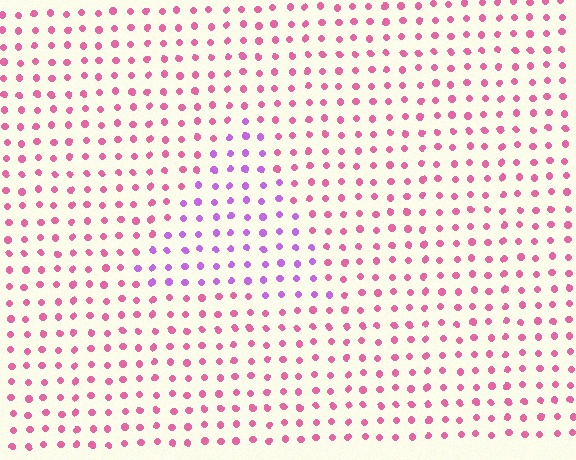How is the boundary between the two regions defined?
The boundary is defined purely by a slight shift in hue (about 46 degrees). Spacing, size, and orientation are identical on both sides.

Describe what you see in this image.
The image is filled with small pink elements in a uniform arrangement. A triangle-shaped region is visible where the elements are tinted to a slightly different hue, forming a subtle color boundary.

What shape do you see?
I see a triangle.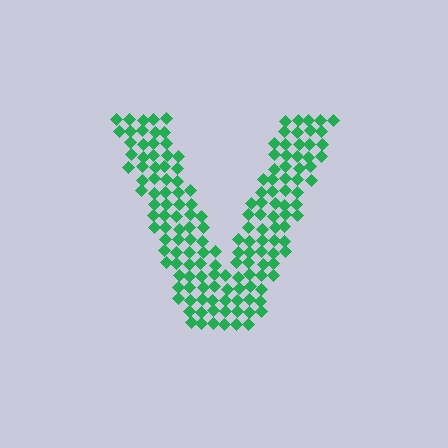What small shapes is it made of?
It is made of small diamonds.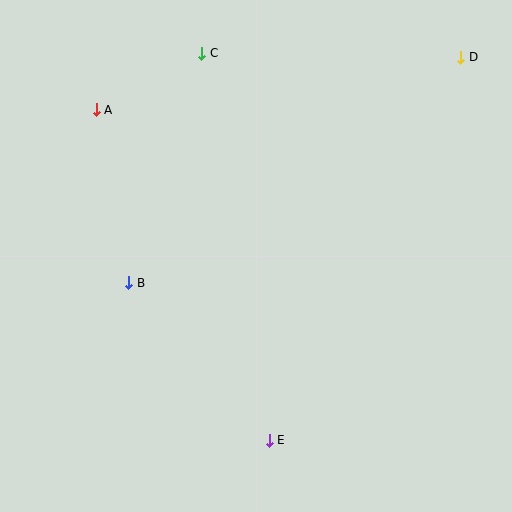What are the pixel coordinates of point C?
Point C is at (202, 53).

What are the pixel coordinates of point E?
Point E is at (269, 440).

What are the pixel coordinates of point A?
Point A is at (96, 110).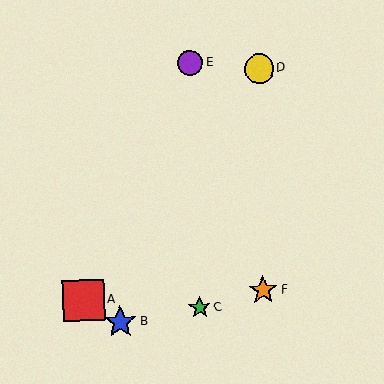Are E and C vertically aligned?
Yes, both are at x≈190.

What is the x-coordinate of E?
Object E is at x≈190.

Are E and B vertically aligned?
No, E is at x≈190 and B is at x≈120.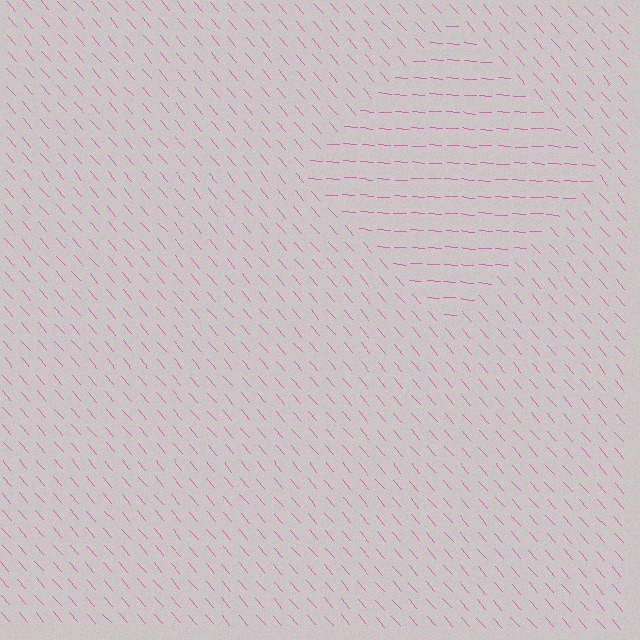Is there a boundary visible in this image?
Yes, there is a texture boundary formed by a change in line orientation.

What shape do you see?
I see a diamond.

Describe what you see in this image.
The image is filled with small pink line segments. A diamond region in the image has lines oriented differently from the surrounding lines, creating a visible texture boundary.